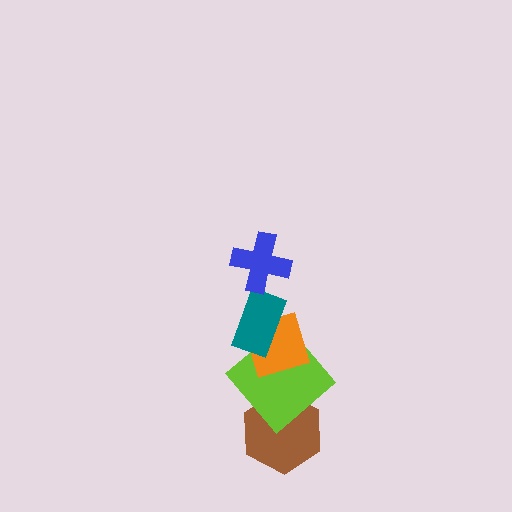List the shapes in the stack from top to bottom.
From top to bottom: the blue cross, the teal rectangle, the orange diamond, the lime diamond, the brown hexagon.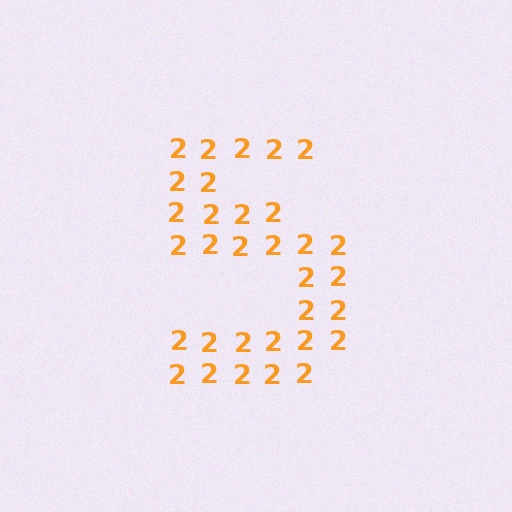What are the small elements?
The small elements are digit 2's.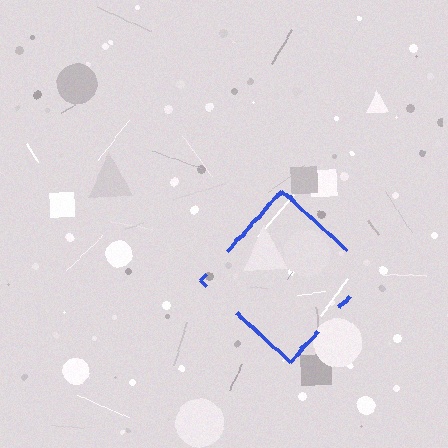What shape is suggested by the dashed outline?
The dashed outline suggests a diamond.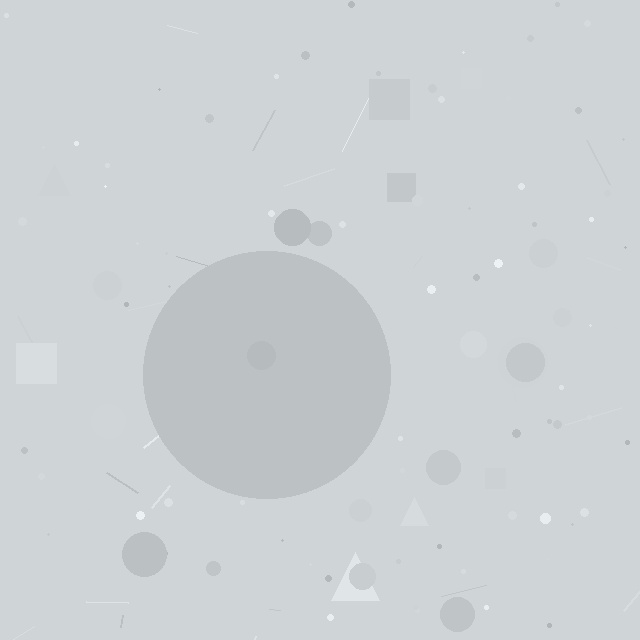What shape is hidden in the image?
A circle is hidden in the image.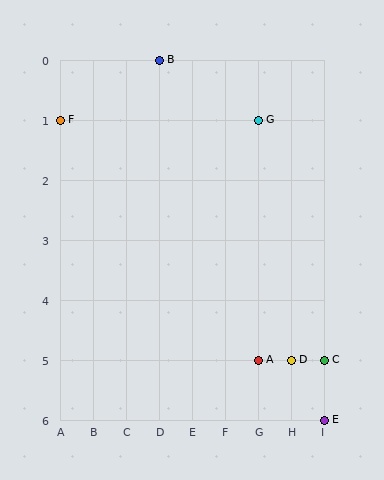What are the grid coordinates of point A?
Point A is at grid coordinates (G, 5).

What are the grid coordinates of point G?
Point G is at grid coordinates (G, 1).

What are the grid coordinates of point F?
Point F is at grid coordinates (A, 1).